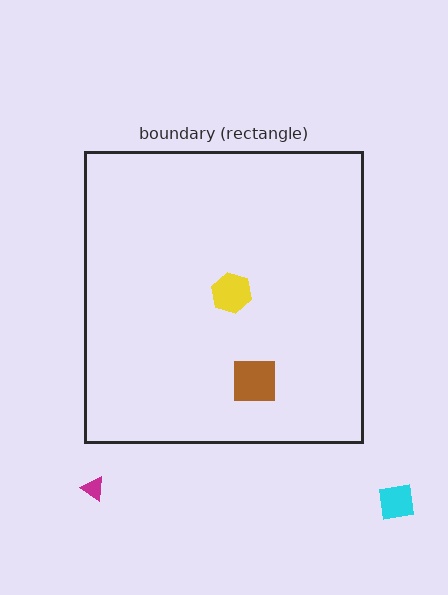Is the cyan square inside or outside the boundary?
Outside.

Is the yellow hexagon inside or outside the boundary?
Inside.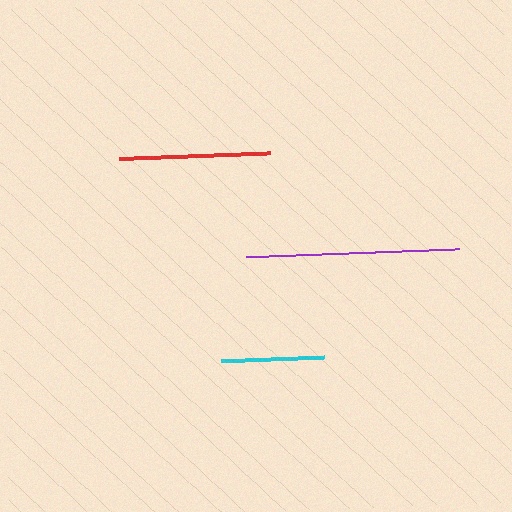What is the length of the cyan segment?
The cyan segment is approximately 103 pixels long.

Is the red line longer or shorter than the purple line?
The purple line is longer than the red line.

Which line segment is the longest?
The purple line is the longest at approximately 213 pixels.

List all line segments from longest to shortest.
From longest to shortest: purple, red, cyan.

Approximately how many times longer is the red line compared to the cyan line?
The red line is approximately 1.5 times the length of the cyan line.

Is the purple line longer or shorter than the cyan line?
The purple line is longer than the cyan line.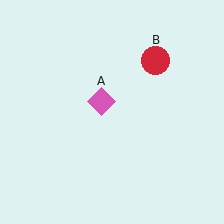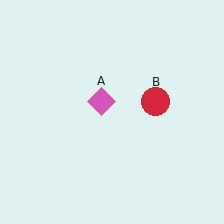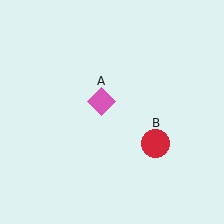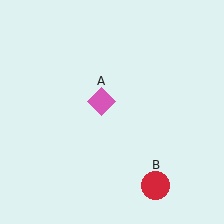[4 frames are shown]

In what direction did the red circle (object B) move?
The red circle (object B) moved down.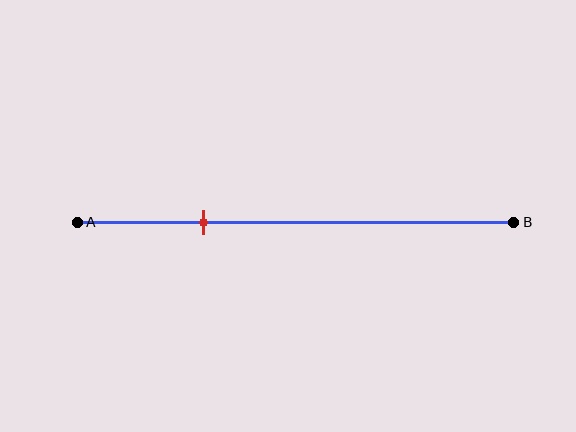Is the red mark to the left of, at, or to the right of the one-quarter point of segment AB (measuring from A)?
The red mark is to the right of the one-quarter point of segment AB.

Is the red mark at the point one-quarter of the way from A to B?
No, the mark is at about 30% from A, not at the 25% one-quarter point.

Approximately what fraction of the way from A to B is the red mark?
The red mark is approximately 30% of the way from A to B.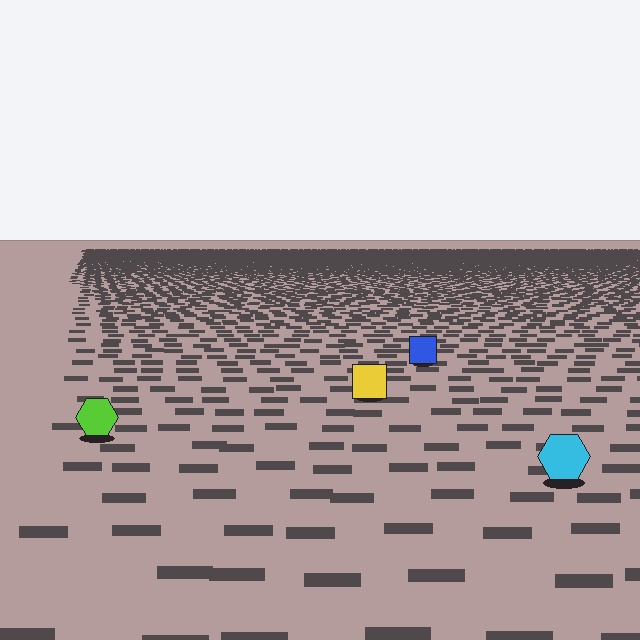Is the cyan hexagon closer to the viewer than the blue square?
Yes. The cyan hexagon is closer — you can tell from the texture gradient: the ground texture is coarser near it.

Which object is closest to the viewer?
The cyan hexagon is closest. The texture marks near it are larger and more spread out.